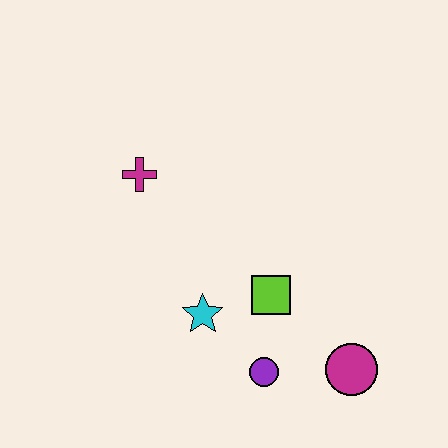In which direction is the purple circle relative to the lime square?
The purple circle is below the lime square.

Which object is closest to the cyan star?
The lime square is closest to the cyan star.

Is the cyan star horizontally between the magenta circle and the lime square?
No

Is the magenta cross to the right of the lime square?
No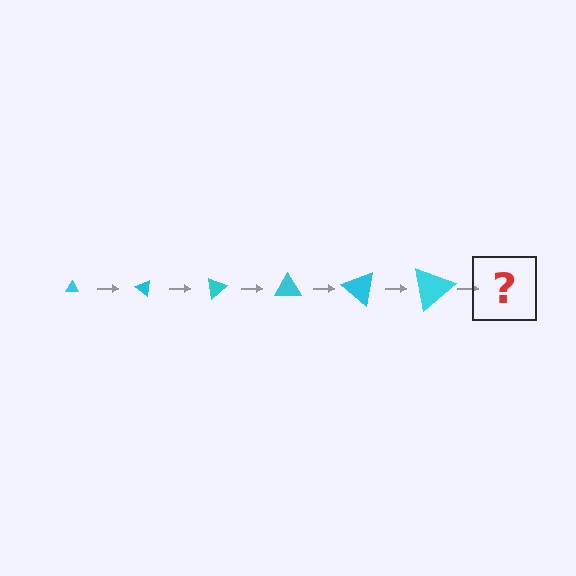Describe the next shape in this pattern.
It should be a triangle, larger than the previous one and rotated 240 degrees from the start.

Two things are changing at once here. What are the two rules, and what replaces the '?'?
The two rules are that the triangle grows larger each step and it rotates 40 degrees each step. The '?' should be a triangle, larger than the previous one and rotated 240 degrees from the start.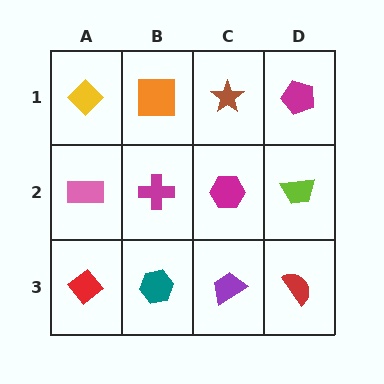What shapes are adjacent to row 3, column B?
A magenta cross (row 2, column B), a red diamond (row 3, column A), a purple trapezoid (row 3, column C).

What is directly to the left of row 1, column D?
A brown star.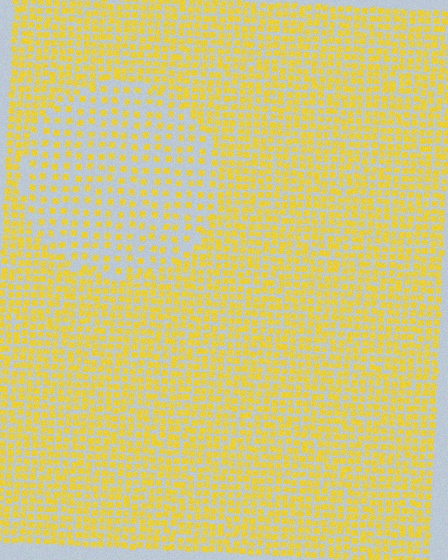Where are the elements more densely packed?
The elements are more densely packed outside the circle boundary.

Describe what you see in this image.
The image contains small yellow elements arranged at two different densities. A circle-shaped region is visible where the elements are less densely packed than the surrounding area.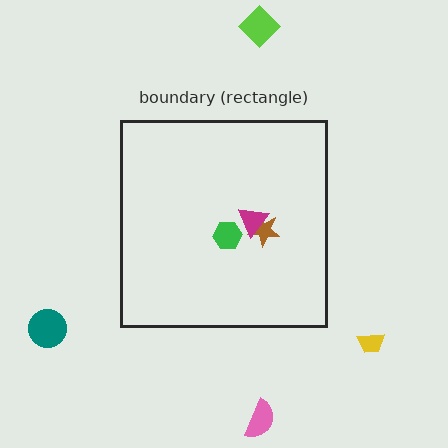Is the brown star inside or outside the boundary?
Inside.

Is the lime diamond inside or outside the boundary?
Outside.